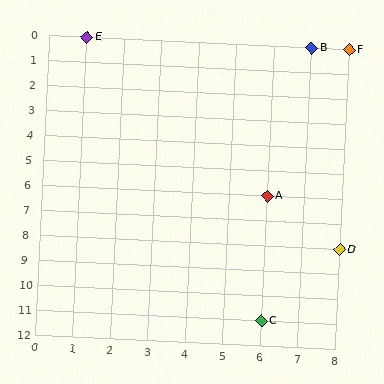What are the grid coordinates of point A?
Point A is at grid coordinates (6, 6).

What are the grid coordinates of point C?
Point C is at grid coordinates (6, 11).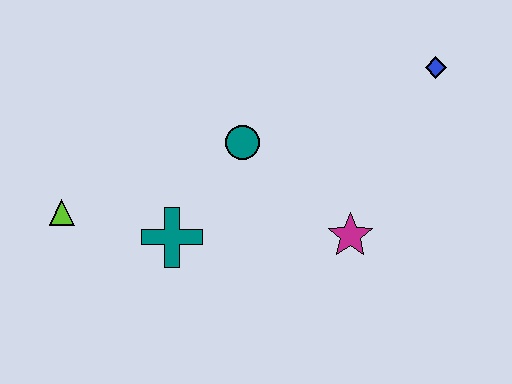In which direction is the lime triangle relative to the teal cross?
The lime triangle is to the left of the teal cross.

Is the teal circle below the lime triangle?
No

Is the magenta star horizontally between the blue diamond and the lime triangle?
Yes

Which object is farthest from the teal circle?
The blue diamond is farthest from the teal circle.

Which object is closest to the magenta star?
The teal circle is closest to the magenta star.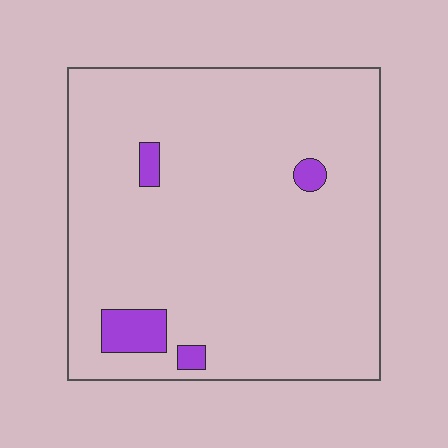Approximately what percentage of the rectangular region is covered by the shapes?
Approximately 5%.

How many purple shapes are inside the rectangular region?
4.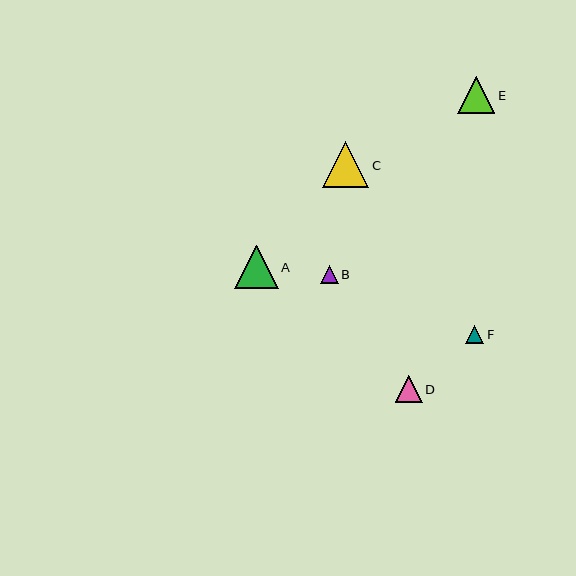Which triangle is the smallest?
Triangle B is the smallest with a size of approximately 18 pixels.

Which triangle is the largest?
Triangle C is the largest with a size of approximately 46 pixels.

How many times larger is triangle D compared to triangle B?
Triangle D is approximately 1.5 times the size of triangle B.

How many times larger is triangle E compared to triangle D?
Triangle E is approximately 1.4 times the size of triangle D.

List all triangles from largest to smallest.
From largest to smallest: C, A, E, D, F, B.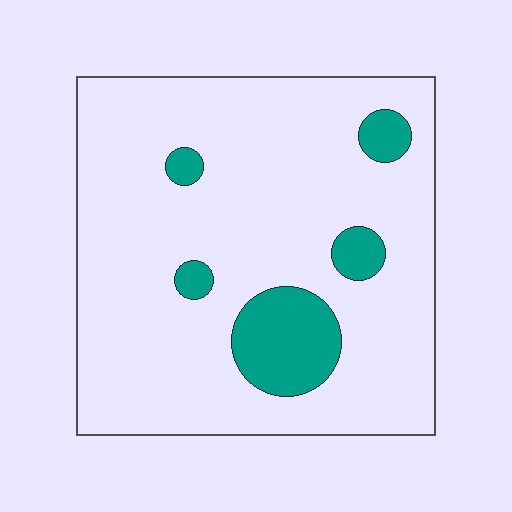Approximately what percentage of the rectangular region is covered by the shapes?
Approximately 15%.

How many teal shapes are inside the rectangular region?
5.